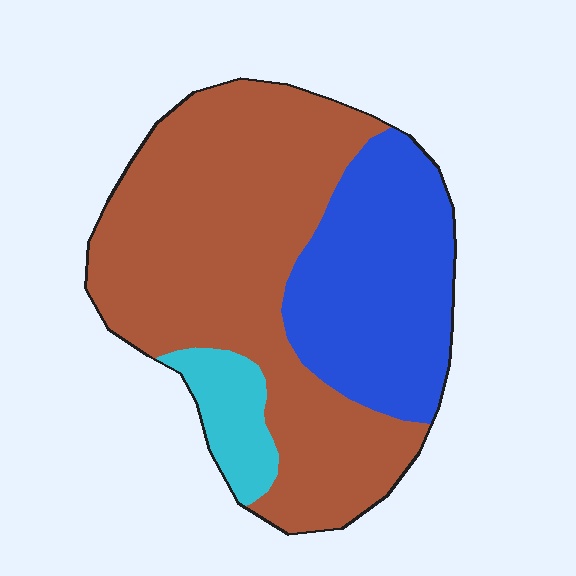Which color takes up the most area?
Brown, at roughly 60%.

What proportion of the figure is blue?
Blue covers 31% of the figure.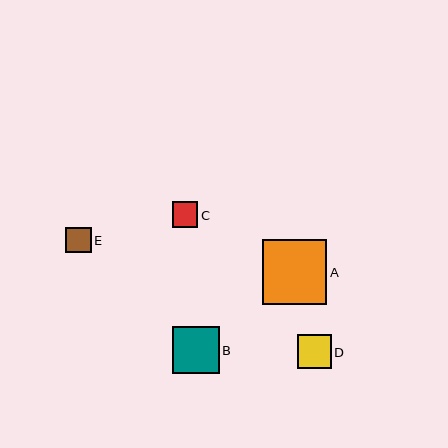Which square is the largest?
Square A is the largest with a size of approximately 65 pixels.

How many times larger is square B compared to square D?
Square B is approximately 1.4 times the size of square D.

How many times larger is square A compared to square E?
Square A is approximately 2.6 times the size of square E.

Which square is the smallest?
Square E is the smallest with a size of approximately 25 pixels.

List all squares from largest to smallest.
From largest to smallest: A, B, D, C, E.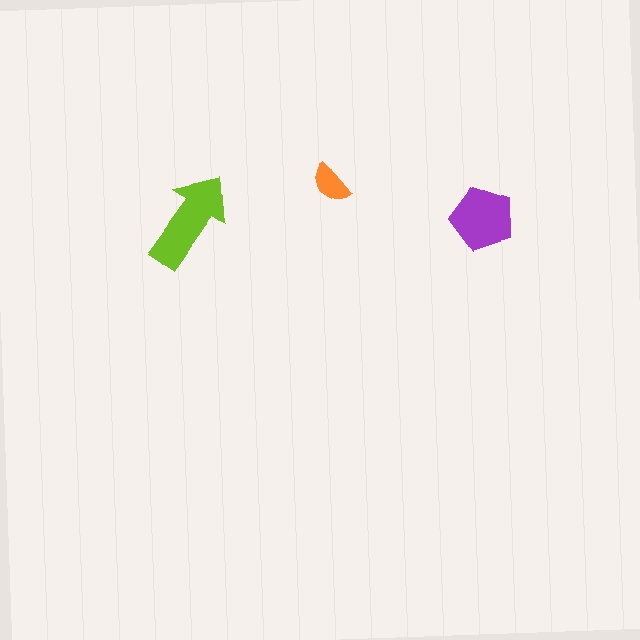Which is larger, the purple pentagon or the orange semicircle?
The purple pentagon.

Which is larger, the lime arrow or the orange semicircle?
The lime arrow.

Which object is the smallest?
The orange semicircle.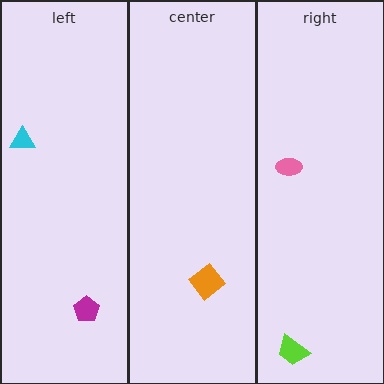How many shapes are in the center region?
1.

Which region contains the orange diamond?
The center region.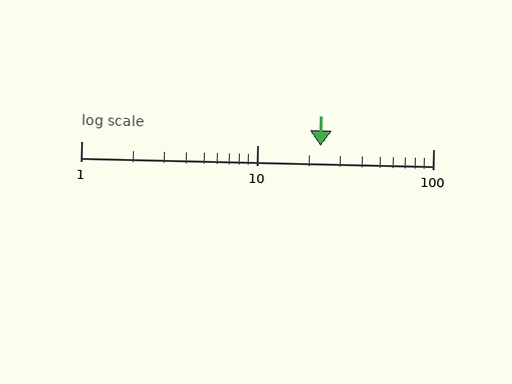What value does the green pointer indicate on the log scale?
The pointer indicates approximately 23.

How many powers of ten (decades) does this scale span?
The scale spans 2 decades, from 1 to 100.